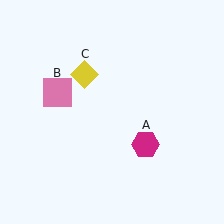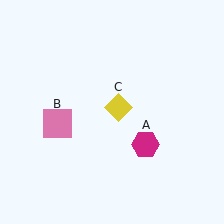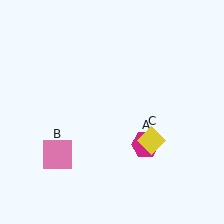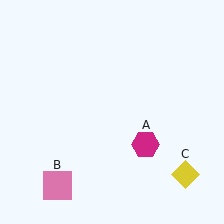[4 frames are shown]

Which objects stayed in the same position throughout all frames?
Magenta hexagon (object A) remained stationary.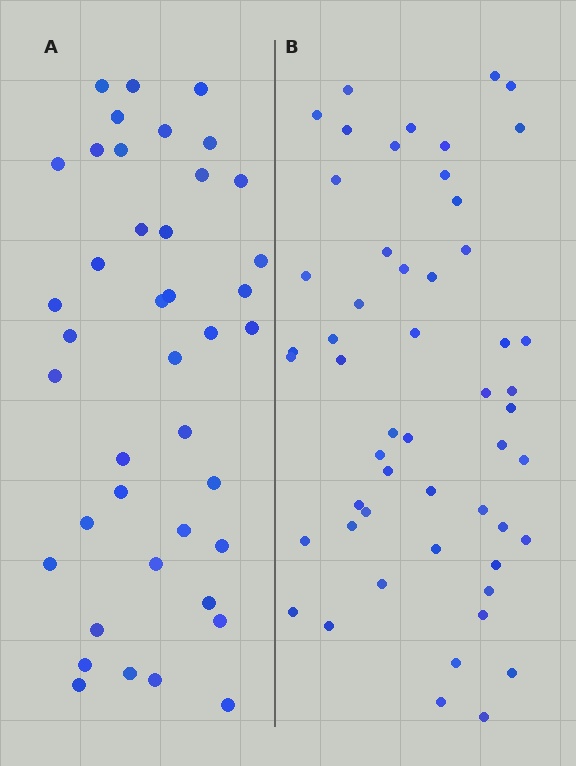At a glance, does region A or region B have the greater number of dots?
Region B (the right region) has more dots.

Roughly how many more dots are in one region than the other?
Region B has roughly 12 or so more dots than region A.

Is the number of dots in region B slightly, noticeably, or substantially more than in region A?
Region B has noticeably more, but not dramatically so. The ratio is roughly 1.3 to 1.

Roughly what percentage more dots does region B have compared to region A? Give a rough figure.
About 30% more.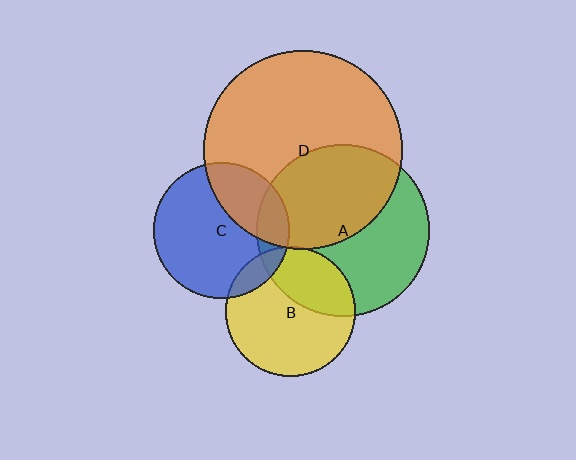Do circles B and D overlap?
Yes.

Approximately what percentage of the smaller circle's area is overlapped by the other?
Approximately 5%.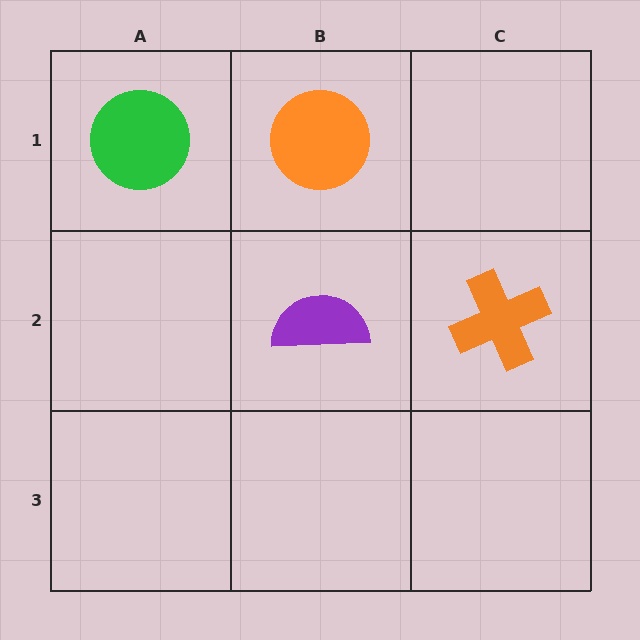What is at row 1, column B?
An orange circle.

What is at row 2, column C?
An orange cross.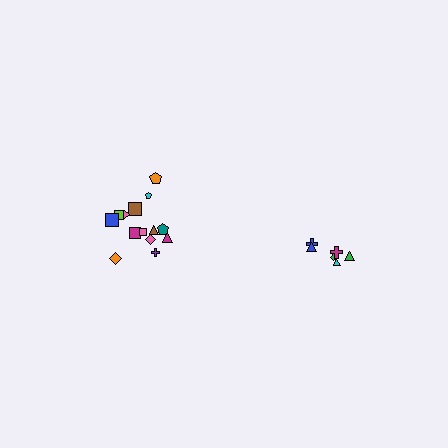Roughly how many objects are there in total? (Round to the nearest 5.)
Roughly 20 objects in total.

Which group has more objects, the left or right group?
The left group.